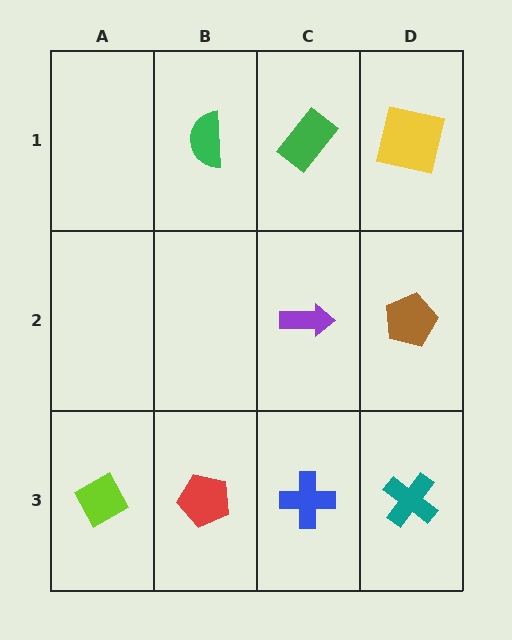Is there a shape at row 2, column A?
No, that cell is empty.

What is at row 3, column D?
A teal cross.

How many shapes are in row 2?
2 shapes.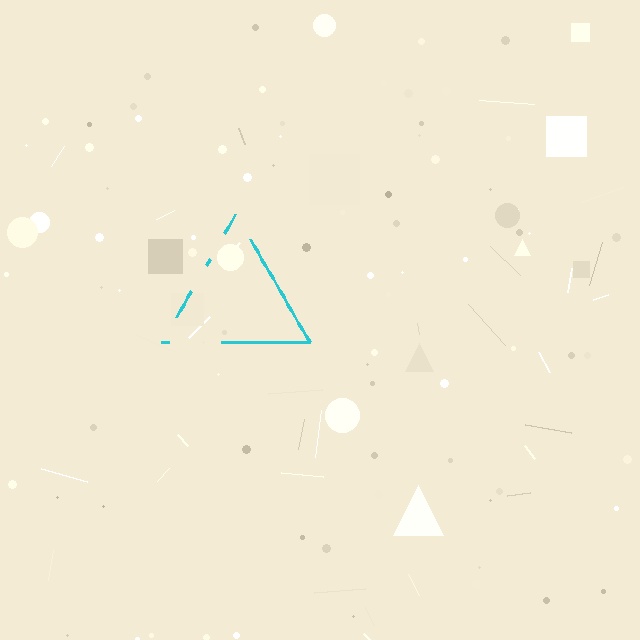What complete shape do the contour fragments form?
The contour fragments form a triangle.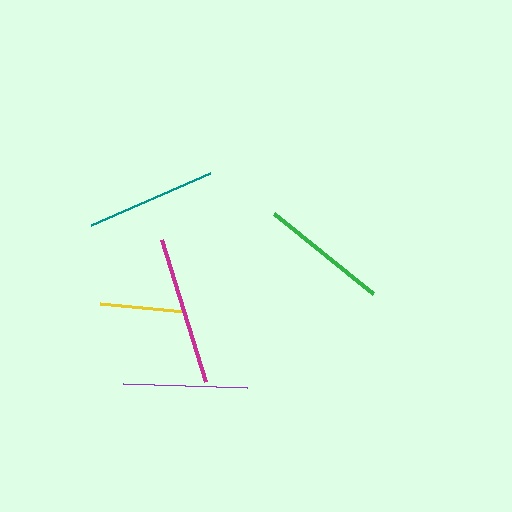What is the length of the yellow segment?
The yellow segment is approximately 84 pixels long.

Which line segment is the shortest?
The yellow line is the shortest at approximately 84 pixels.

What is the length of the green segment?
The green segment is approximately 127 pixels long.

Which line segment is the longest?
The magenta line is the longest at approximately 148 pixels.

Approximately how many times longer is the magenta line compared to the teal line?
The magenta line is approximately 1.1 times the length of the teal line.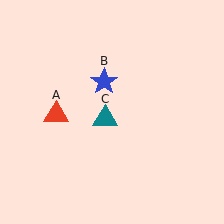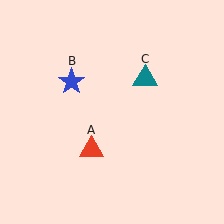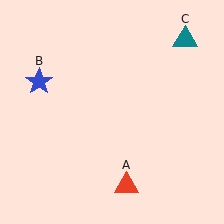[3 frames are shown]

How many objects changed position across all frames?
3 objects changed position: red triangle (object A), blue star (object B), teal triangle (object C).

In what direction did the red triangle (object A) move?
The red triangle (object A) moved down and to the right.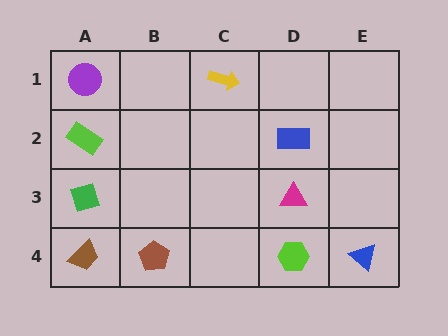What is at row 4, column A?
A brown trapezoid.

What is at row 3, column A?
A green diamond.